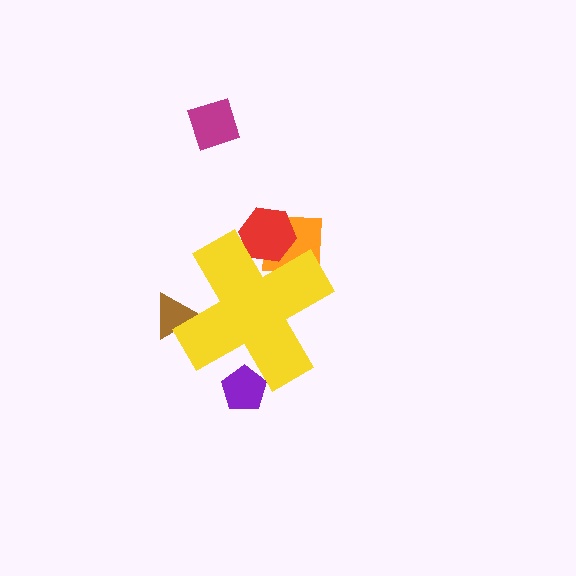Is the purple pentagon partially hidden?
Yes, the purple pentagon is partially hidden behind the yellow cross.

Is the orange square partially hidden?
Yes, the orange square is partially hidden behind the yellow cross.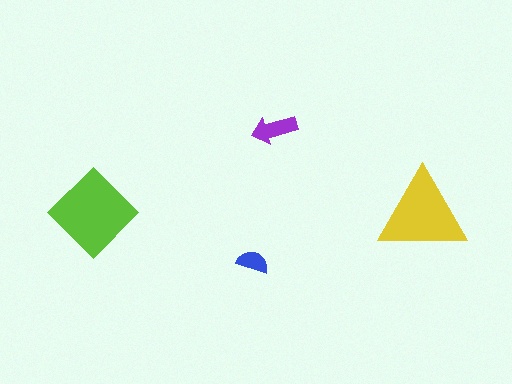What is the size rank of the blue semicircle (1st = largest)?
4th.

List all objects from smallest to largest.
The blue semicircle, the purple arrow, the yellow triangle, the lime diamond.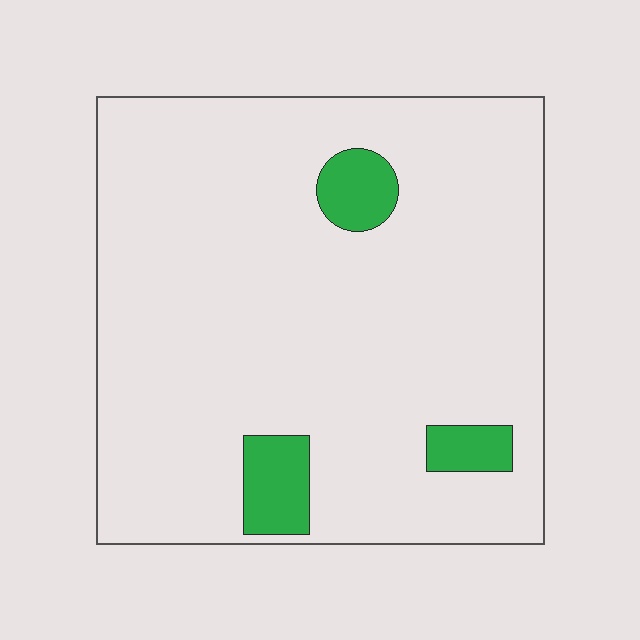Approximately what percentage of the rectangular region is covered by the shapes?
Approximately 10%.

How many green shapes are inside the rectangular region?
3.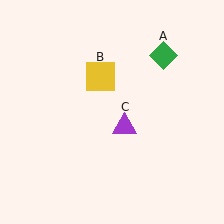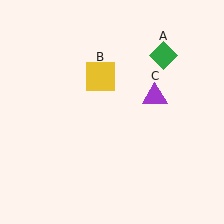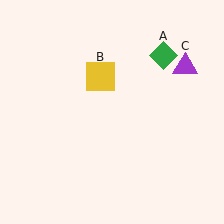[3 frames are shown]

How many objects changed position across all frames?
1 object changed position: purple triangle (object C).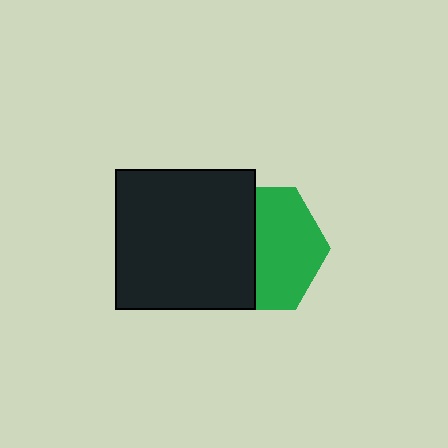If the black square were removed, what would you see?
You would see the complete green hexagon.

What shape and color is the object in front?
The object in front is a black square.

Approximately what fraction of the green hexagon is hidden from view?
Roughly 46% of the green hexagon is hidden behind the black square.